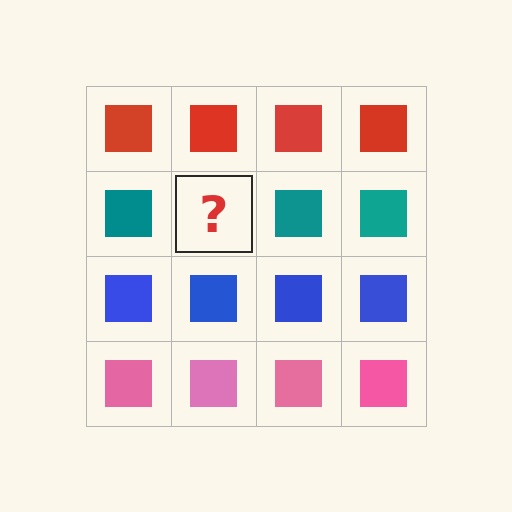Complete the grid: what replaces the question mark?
The question mark should be replaced with a teal square.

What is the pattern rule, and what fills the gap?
The rule is that each row has a consistent color. The gap should be filled with a teal square.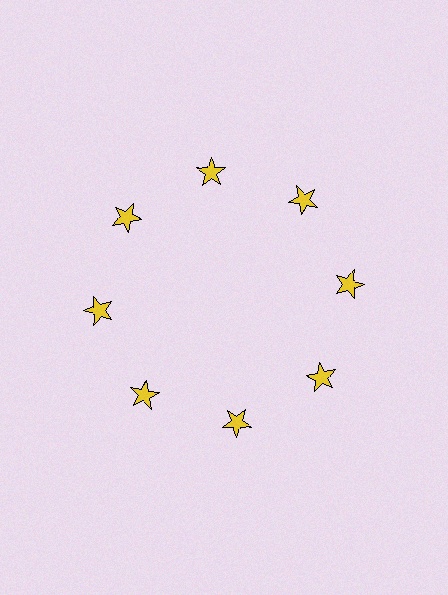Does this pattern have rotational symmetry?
Yes, this pattern has 8-fold rotational symmetry. It looks the same after rotating 45 degrees around the center.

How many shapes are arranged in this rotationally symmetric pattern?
There are 8 shapes, arranged in 8 groups of 1.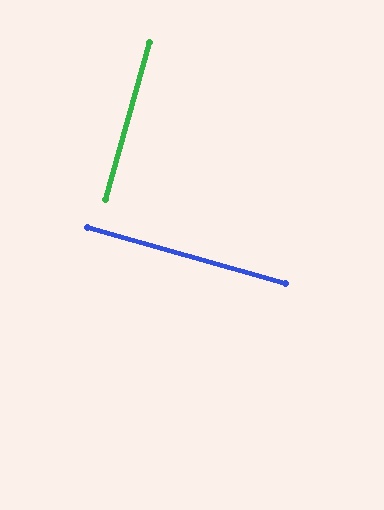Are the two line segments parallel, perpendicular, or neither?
Perpendicular — they meet at approximately 90°.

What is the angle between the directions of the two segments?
Approximately 90 degrees.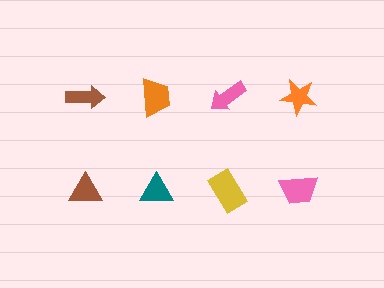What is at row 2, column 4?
A pink trapezoid.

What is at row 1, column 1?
A brown arrow.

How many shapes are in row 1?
4 shapes.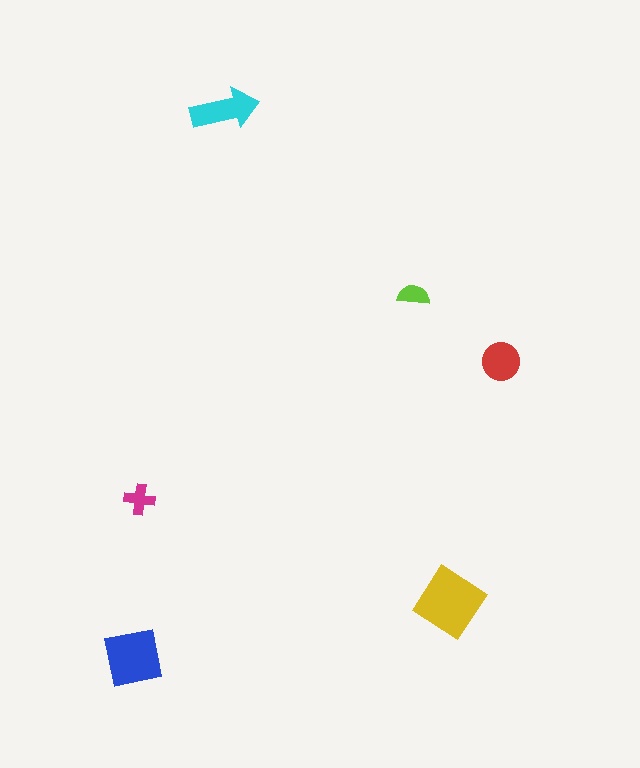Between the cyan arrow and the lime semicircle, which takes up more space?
The cyan arrow.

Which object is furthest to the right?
The red circle is rightmost.